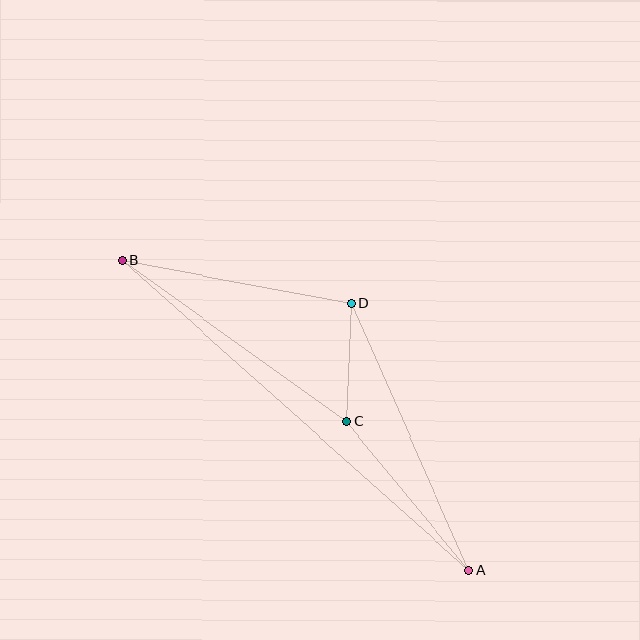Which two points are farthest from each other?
Points A and B are farthest from each other.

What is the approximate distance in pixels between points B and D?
The distance between B and D is approximately 233 pixels.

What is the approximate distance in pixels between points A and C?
The distance between A and C is approximately 192 pixels.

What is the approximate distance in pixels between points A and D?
The distance between A and D is approximately 291 pixels.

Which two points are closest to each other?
Points C and D are closest to each other.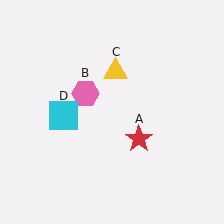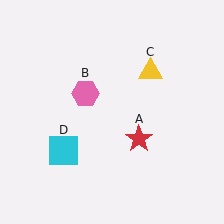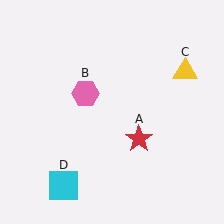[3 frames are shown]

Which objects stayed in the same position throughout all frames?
Red star (object A) and pink hexagon (object B) remained stationary.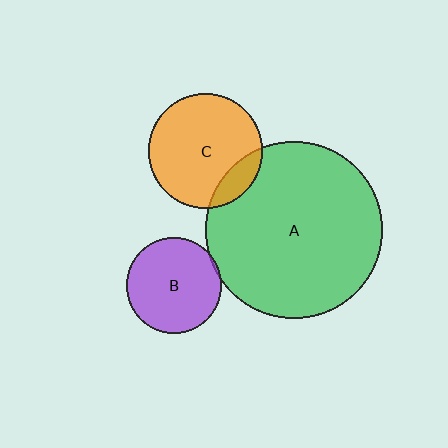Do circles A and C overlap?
Yes.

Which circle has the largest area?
Circle A (green).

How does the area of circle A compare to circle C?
Approximately 2.4 times.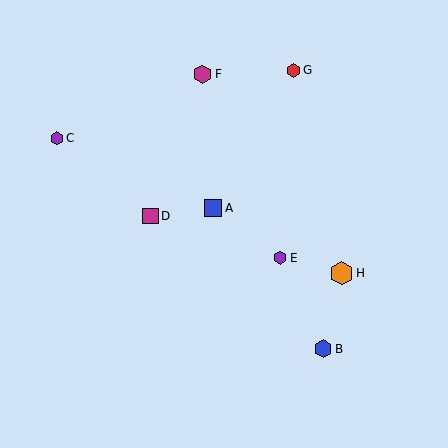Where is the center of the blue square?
The center of the blue square is at (213, 208).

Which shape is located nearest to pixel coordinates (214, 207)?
The blue square (labeled A) at (213, 208) is nearest to that location.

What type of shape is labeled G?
Shape G is a red hexagon.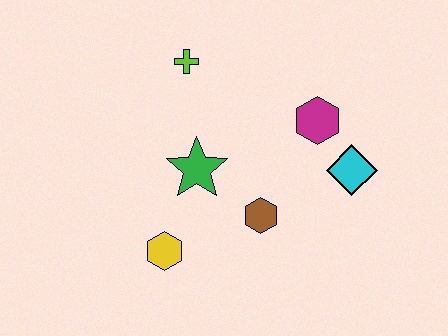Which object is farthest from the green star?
The cyan diamond is farthest from the green star.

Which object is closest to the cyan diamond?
The magenta hexagon is closest to the cyan diamond.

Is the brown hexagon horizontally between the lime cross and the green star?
No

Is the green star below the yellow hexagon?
No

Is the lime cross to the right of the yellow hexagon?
Yes